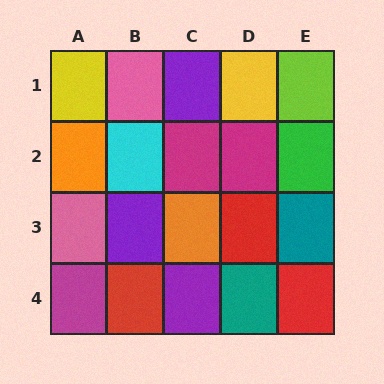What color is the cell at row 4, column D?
Teal.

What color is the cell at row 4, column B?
Red.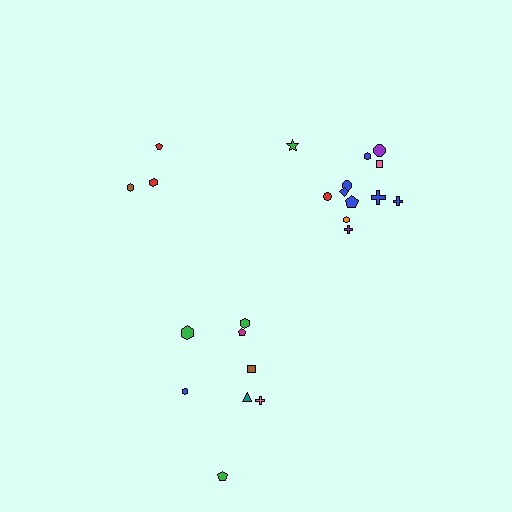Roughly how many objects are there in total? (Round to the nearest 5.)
Roughly 25 objects in total.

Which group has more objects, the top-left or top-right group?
The top-right group.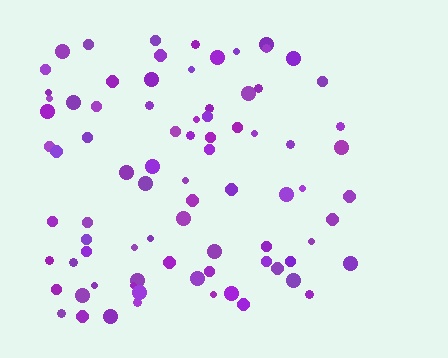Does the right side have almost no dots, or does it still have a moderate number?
Still a moderate number, just noticeably fewer than the left.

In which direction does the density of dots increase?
From right to left, with the left side densest.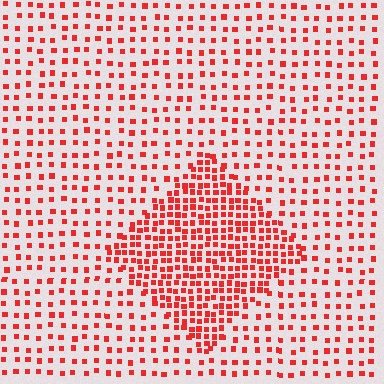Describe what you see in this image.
The image contains small red elements arranged at two different densities. A diamond-shaped region is visible where the elements are more densely packed than the surrounding area.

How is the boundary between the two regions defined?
The boundary is defined by a change in element density (approximately 2.3x ratio). All elements are the same color, size, and shape.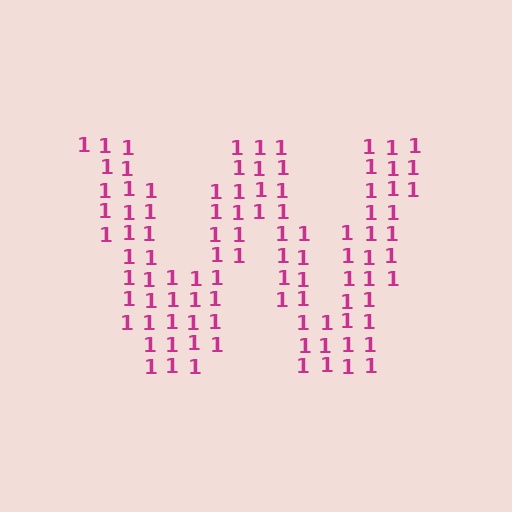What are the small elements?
The small elements are digit 1's.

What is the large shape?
The large shape is the letter W.